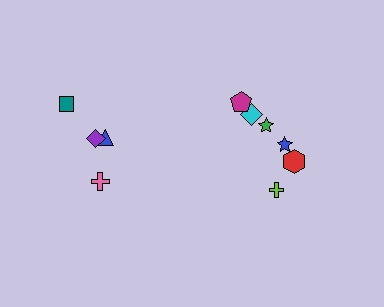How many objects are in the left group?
There are 4 objects.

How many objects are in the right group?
There are 6 objects.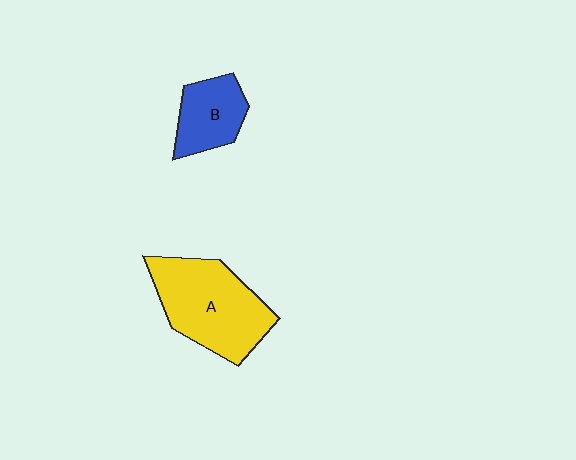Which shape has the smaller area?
Shape B (blue).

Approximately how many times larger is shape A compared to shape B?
Approximately 1.9 times.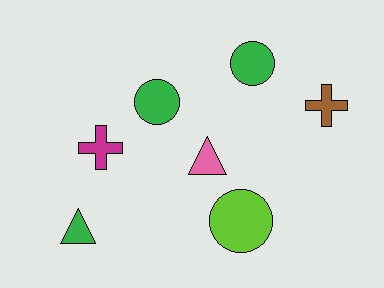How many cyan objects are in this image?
There are no cyan objects.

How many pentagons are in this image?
There are no pentagons.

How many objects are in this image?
There are 7 objects.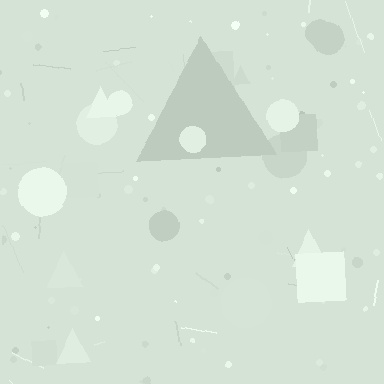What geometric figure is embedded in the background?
A triangle is embedded in the background.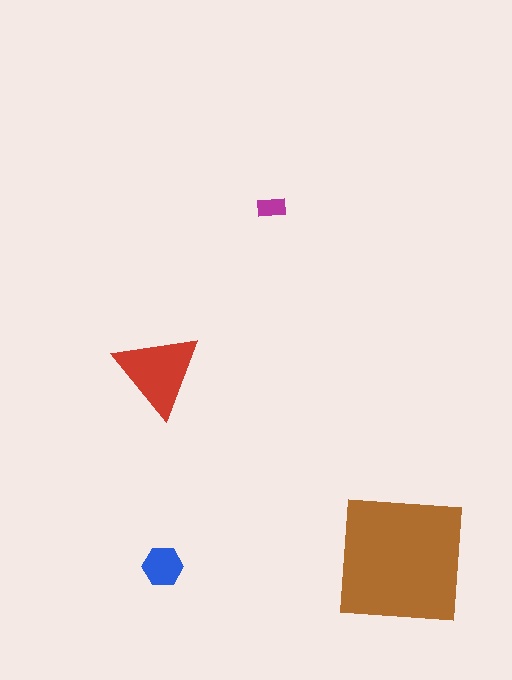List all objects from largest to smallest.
The brown square, the red triangle, the blue hexagon, the magenta rectangle.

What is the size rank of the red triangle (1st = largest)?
2nd.